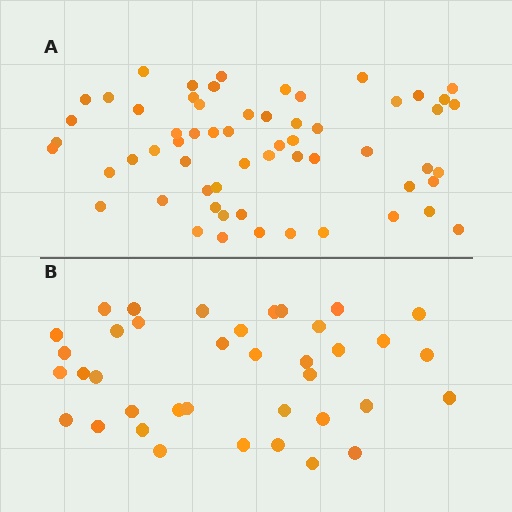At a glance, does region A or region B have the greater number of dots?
Region A (the top region) has more dots.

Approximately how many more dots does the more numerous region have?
Region A has approximately 20 more dots than region B.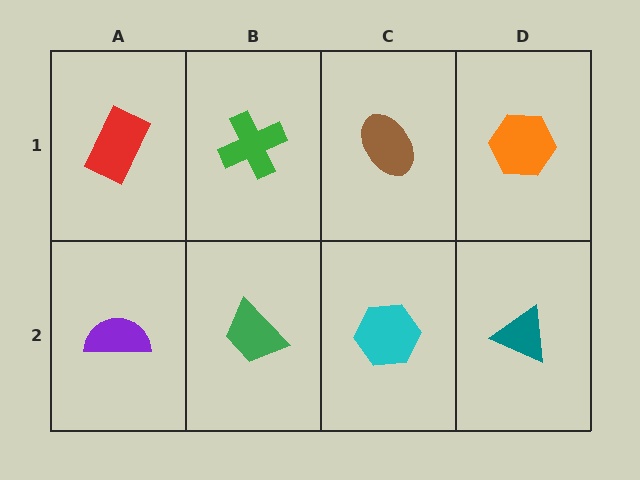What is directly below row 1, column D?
A teal triangle.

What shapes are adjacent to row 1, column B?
A green trapezoid (row 2, column B), a red rectangle (row 1, column A), a brown ellipse (row 1, column C).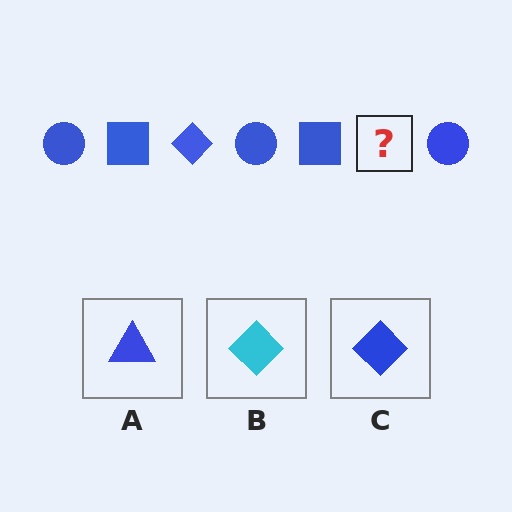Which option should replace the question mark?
Option C.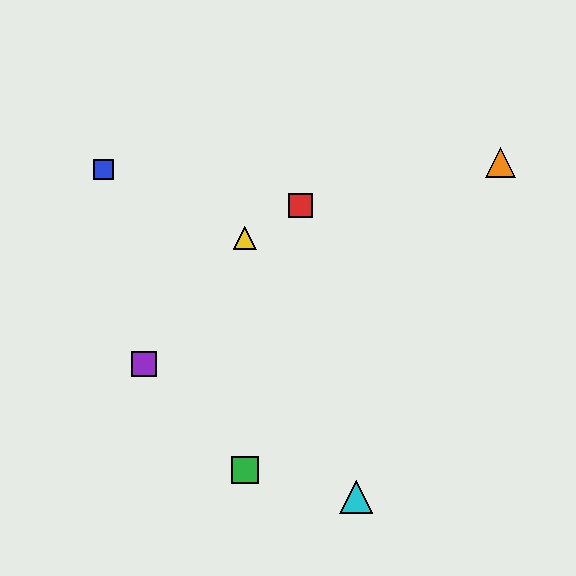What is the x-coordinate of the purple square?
The purple square is at x≈144.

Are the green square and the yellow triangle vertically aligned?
Yes, both are at x≈245.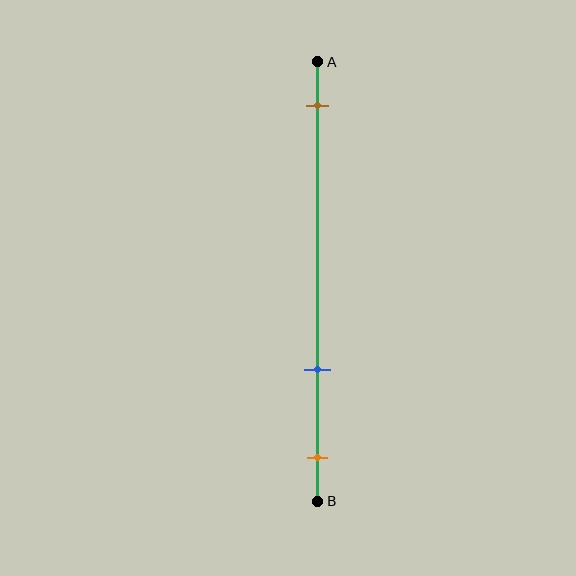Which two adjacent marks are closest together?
The blue and orange marks are the closest adjacent pair.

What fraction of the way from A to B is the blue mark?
The blue mark is approximately 70% (0.7) of the way from A to B.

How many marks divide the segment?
There are 3 marks dividing the segment.